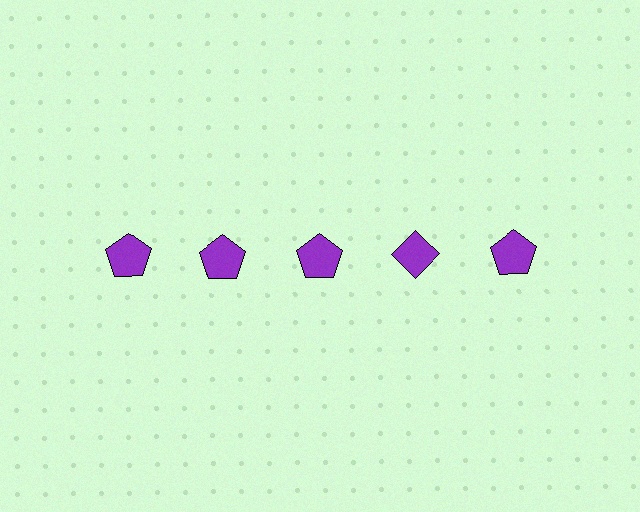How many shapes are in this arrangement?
There are 5 shapes arranged in a grid pattern.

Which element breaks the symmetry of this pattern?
The purple diamond in the top row, second from right column breaks the symmetry. All other shapes are purple pentagons.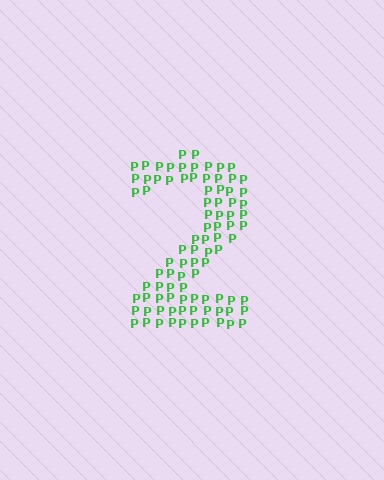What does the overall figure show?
The overall figure shows the digit 2.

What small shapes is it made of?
It is made of small letter P's.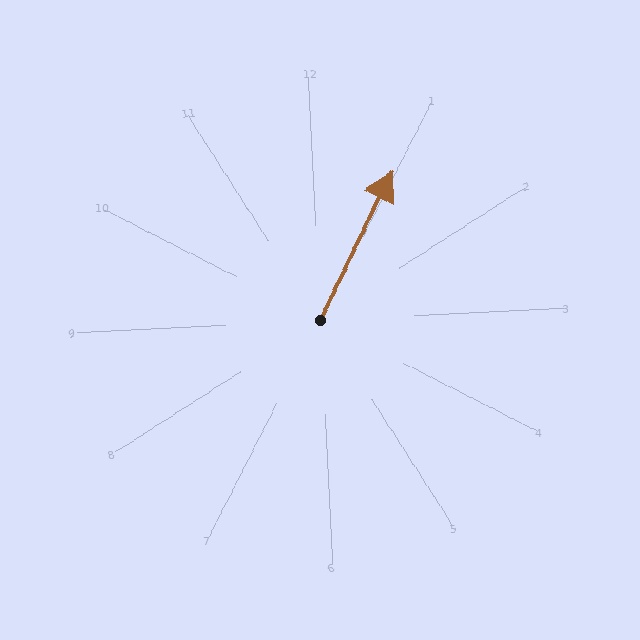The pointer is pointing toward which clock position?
Roughly 1 o'clock.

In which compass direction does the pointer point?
Northeast.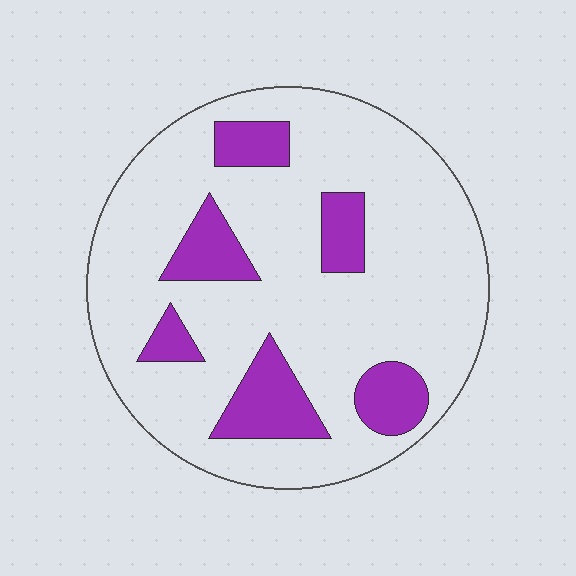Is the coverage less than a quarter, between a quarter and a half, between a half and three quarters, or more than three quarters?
Less than a quarter.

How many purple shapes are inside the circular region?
6.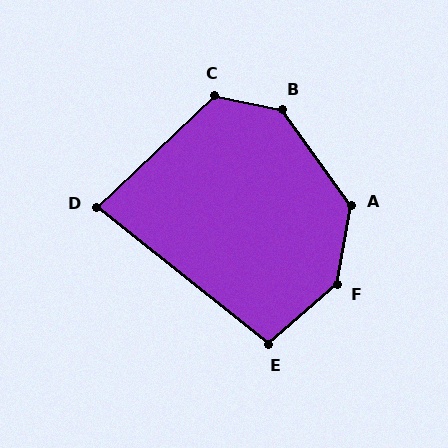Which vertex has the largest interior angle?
F, at approximately 141 degrees.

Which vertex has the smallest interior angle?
D, at approximately 82 degrees.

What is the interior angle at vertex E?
Approximately 100 degrees (obtuse).